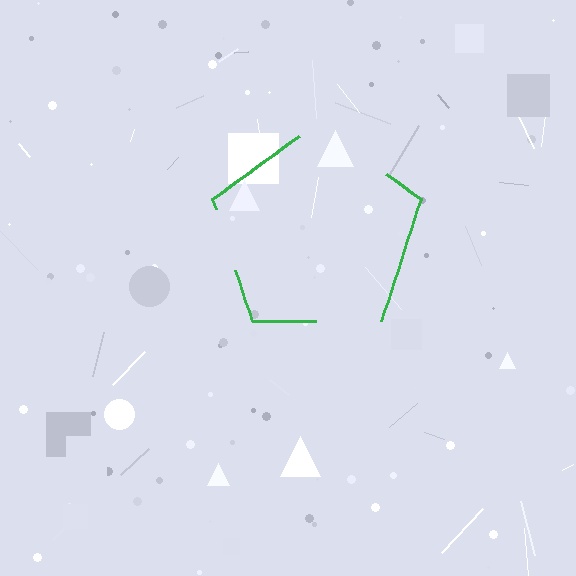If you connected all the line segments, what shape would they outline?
They would outline a pentagon.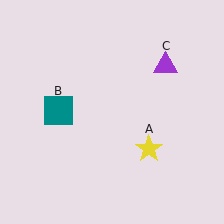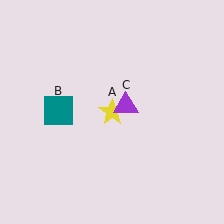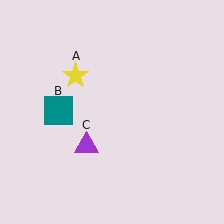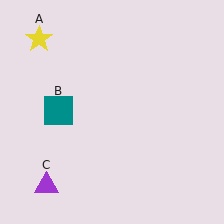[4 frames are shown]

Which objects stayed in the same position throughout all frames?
Teal square (object B) remained stationary.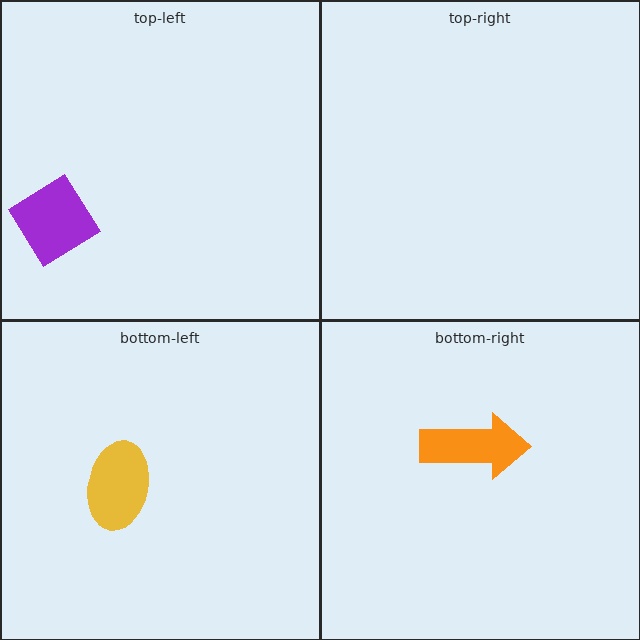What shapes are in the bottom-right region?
The orange arrow.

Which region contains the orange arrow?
The bottom-right region.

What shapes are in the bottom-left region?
The yellow ellipse.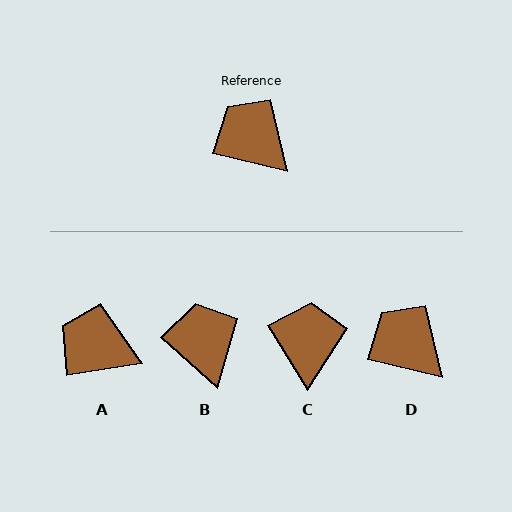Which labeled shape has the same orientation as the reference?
D.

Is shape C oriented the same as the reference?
No, it is off by about 45 degrees.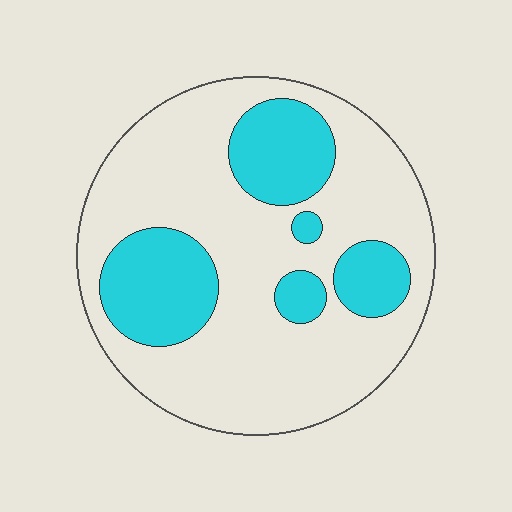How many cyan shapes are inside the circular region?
5.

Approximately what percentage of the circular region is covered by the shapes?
Approximately 30%.